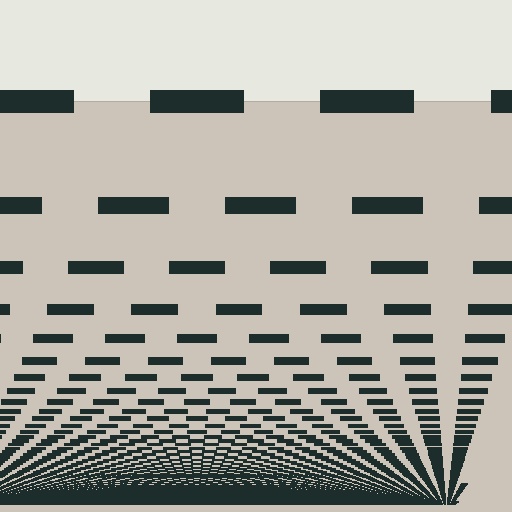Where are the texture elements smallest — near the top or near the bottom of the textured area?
Near the bottom.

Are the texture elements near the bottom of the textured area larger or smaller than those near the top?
Smaller. The gradient is inverted — elements near the bottom are smaller and denser.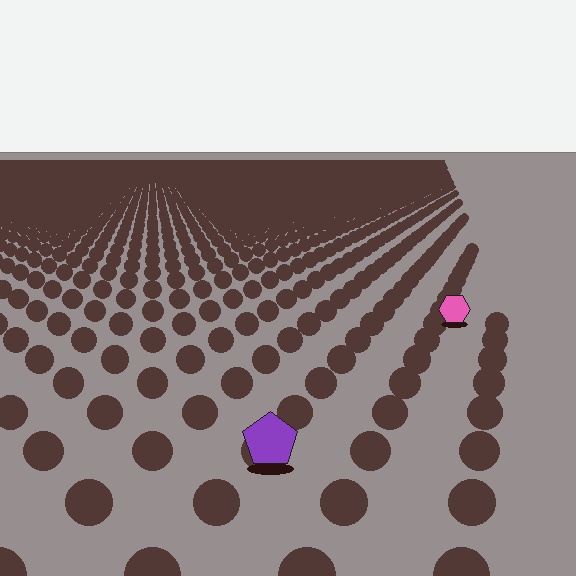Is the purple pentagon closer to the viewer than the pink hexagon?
Yes. The purple pentagon is closer — you can tell from the texture gradient: the ground texture is coarser near it.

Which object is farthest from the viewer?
The pink hexagon is farthest from the viewer. It appears smaller and the ground texture around it is denser.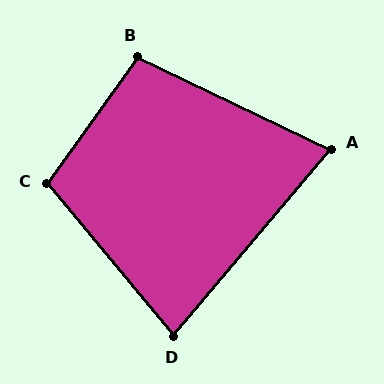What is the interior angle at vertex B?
Approximately 100 degrees (obtuse).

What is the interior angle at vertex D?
Approximately 80 degrees (acute).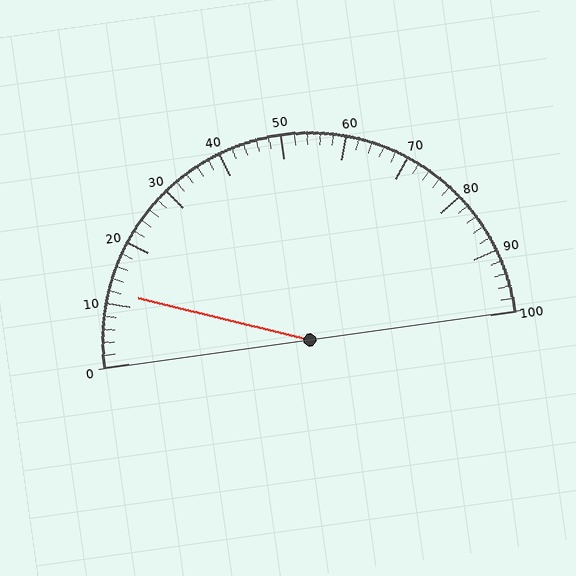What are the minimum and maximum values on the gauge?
The gauge ranges from 0 to 100.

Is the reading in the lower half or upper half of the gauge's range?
The reading is in the lower half of the range (0 to 100).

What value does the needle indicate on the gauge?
The needle indicates approximately 12.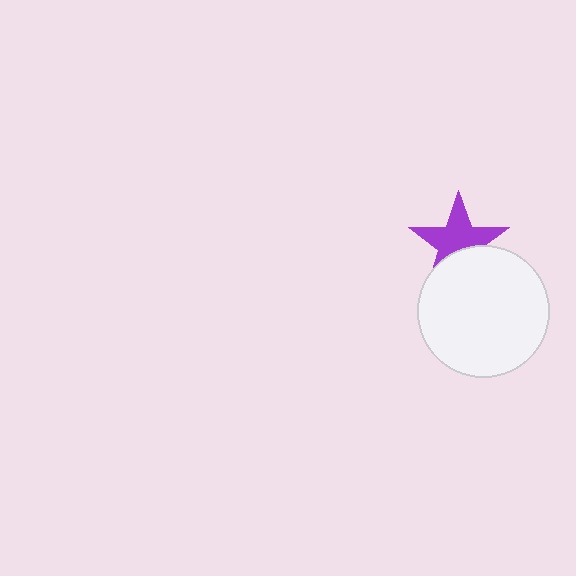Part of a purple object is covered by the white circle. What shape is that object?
It is a star.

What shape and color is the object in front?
The object in front is a white circle.